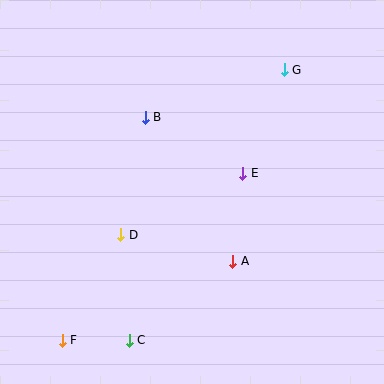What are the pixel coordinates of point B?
Point B is at (145, 117).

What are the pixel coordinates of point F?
Point F is at (62, 340).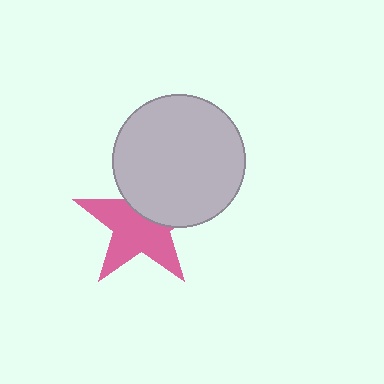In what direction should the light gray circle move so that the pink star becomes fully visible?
The light gray circle should move up. That is the shortest direction to clear the overlap and leave the pink star fully visible.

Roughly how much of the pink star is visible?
About half of it is visible (roughly 62%).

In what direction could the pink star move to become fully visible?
The pink star could move down. That would shift it out from behind the light gray circle entirely.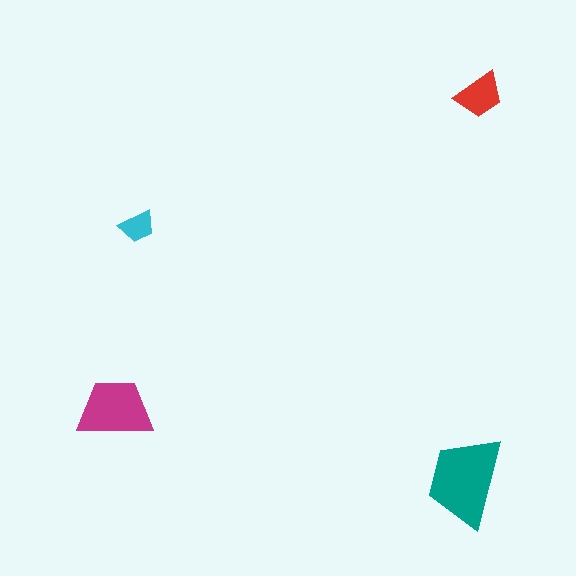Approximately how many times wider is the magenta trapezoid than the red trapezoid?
About 1.5 times wider.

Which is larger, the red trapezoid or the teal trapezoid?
The teal one.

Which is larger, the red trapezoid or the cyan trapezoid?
The red one.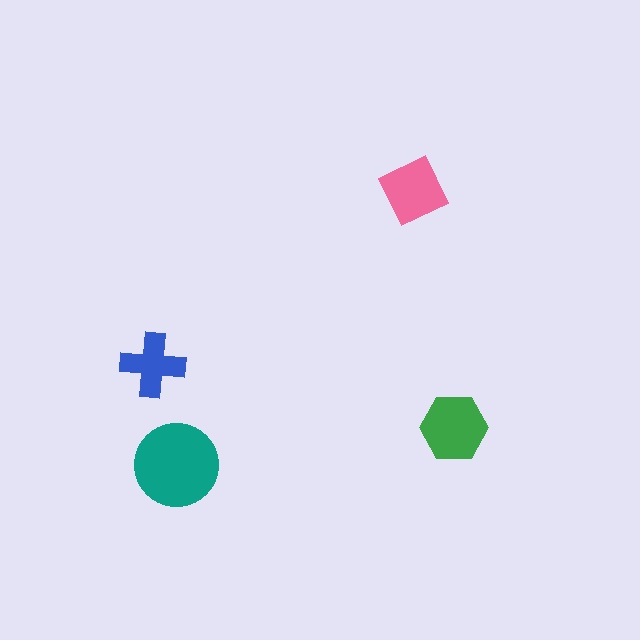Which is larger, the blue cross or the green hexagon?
The green hexagon.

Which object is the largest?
The teal circle.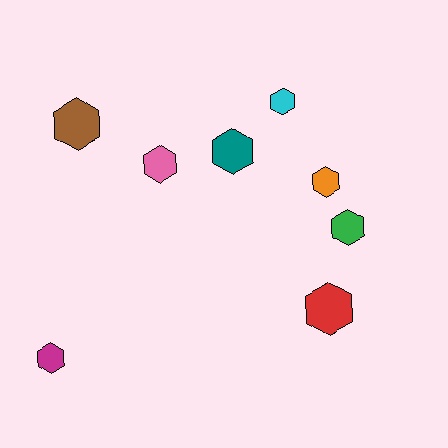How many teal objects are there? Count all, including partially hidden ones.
There is 1 teal object.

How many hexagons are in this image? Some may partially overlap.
There are 8 hexagons.